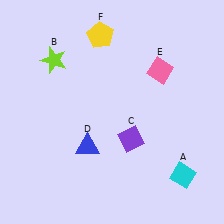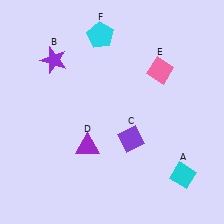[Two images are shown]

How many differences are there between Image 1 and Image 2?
There are 3 differences between the two images.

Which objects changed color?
B changed from lime to purple. D changed from blue to purple. F changed from yellow to cyan.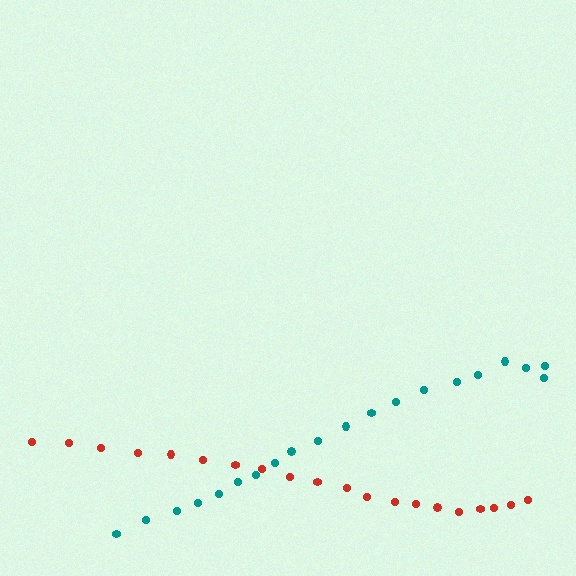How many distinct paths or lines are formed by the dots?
There are 2 distinct paths.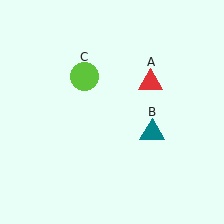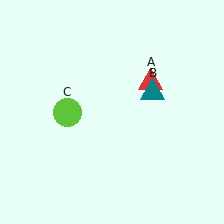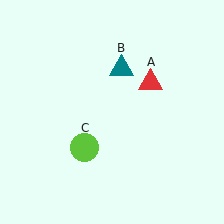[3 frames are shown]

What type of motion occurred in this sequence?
The teal triangle (object B), lime circle (object C) rotated counterclockwise around the center of the scene.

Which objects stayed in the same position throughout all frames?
Red triangle (object A) remained stationary.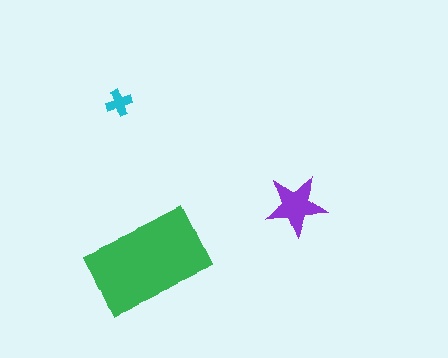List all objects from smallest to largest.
The cyan cross, the purple star, the green rectangle.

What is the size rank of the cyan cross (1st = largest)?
3rd.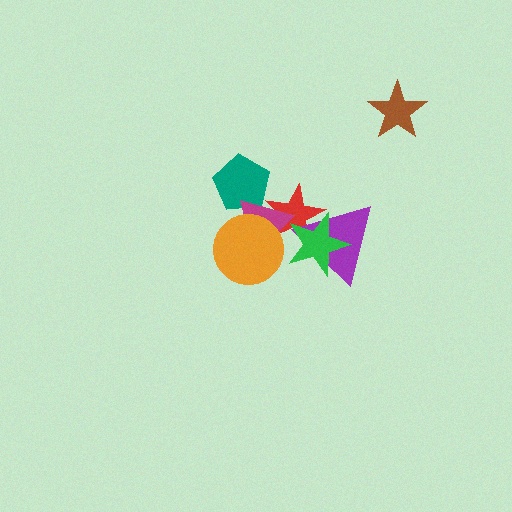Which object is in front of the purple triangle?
The green star is in front of the purple triangle.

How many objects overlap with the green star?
3 objects overlap with the green star.